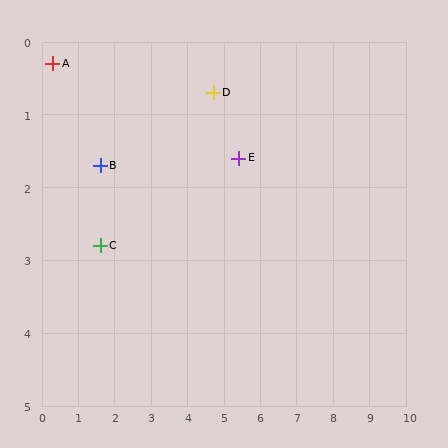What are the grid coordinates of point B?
Point B is at approximately (1.6, 1.7).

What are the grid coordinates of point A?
Point A is at approximately (0.3, 0.3).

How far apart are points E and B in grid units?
Points E and B are about 3.8 grid units apart.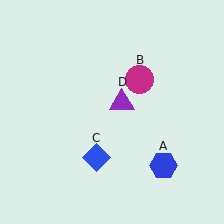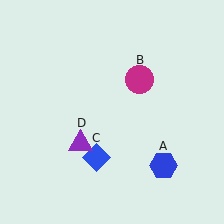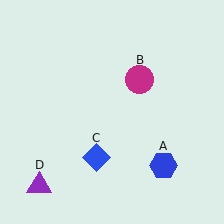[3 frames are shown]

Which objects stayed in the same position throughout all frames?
Blue hexagon (object A) and magenta circle (object B) and blue diamond (object C) remained stationary.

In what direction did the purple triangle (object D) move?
The purple triangle (object D) moved down and to the left.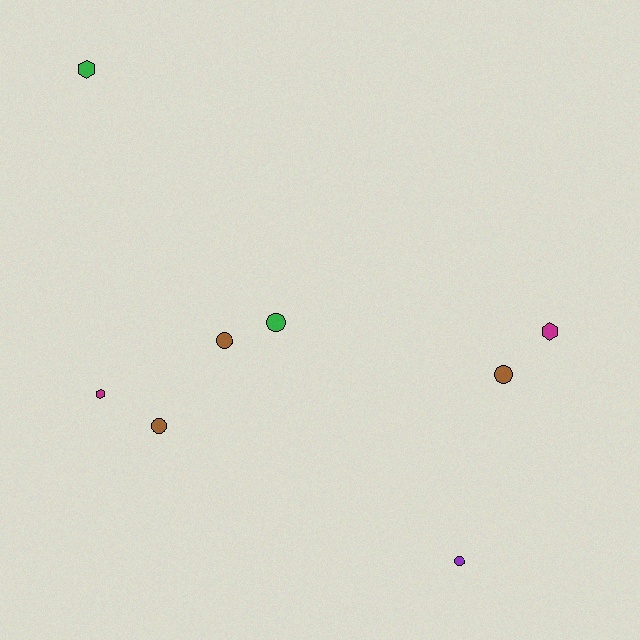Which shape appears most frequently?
Circle, with 5 objects.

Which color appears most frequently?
Brown, with 3 objects.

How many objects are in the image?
There are 8 objects.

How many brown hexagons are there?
There are no brown hexagons.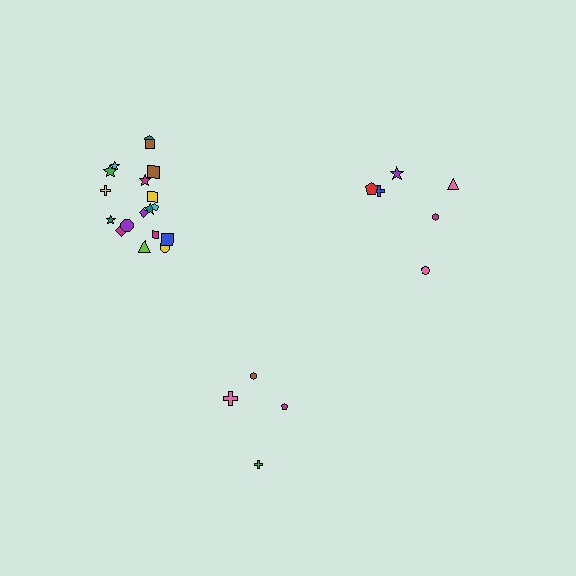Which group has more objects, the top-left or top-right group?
The top-left group.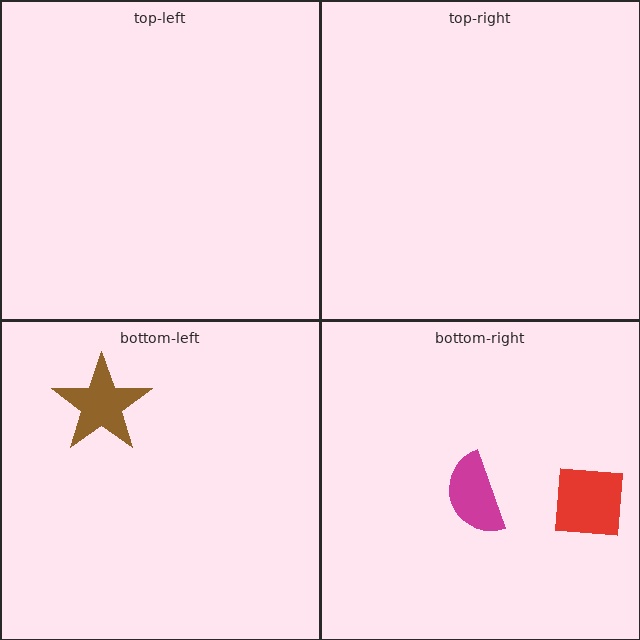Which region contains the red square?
The bottom-right region.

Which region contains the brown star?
The bottom-left region.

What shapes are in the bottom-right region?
The red square, the magenta semicircle.